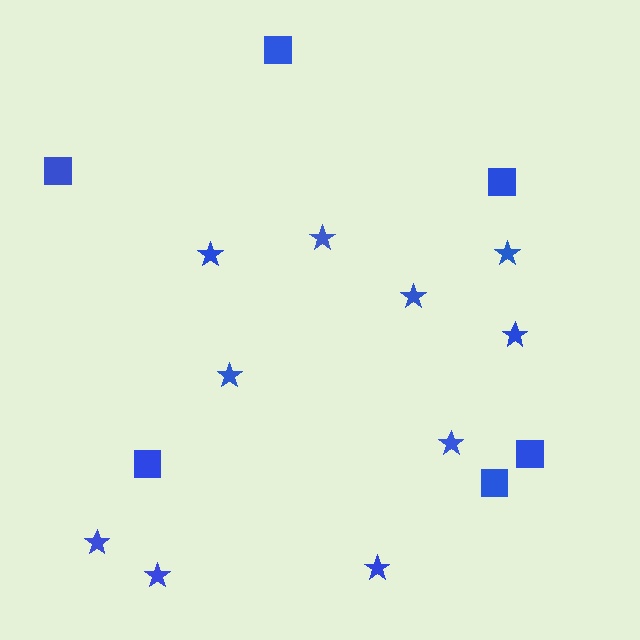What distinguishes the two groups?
There are 2 groups: one group of stars (10) and one group of squares (6).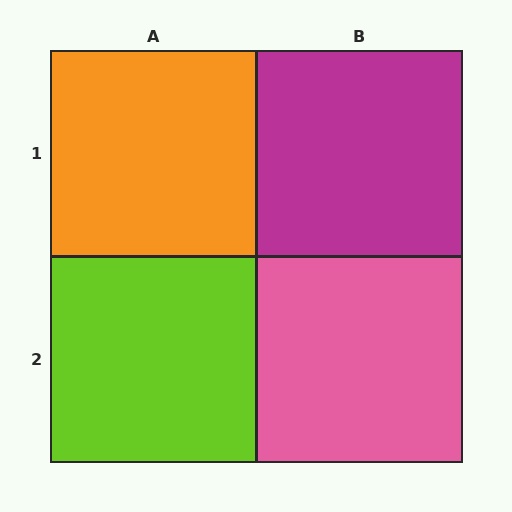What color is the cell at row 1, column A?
Orange.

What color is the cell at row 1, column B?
Magenta.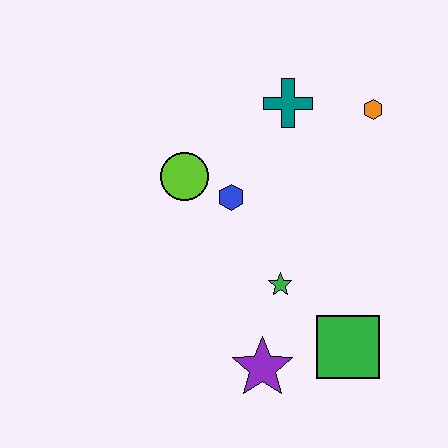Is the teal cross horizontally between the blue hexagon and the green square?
Yes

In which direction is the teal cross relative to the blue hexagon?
The teal cross is above the blue hexagon.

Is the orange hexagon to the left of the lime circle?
No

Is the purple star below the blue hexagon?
Yes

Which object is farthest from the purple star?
The orange hexagon is farthest from the purple star.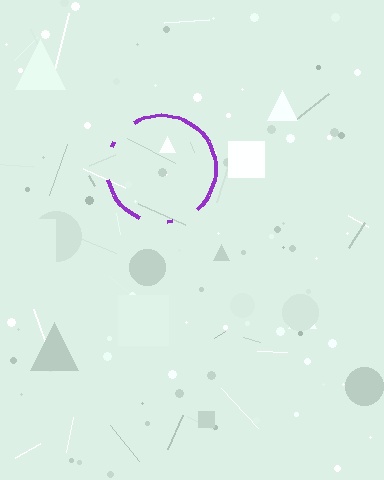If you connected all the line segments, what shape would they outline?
They would outline a circle.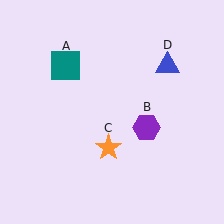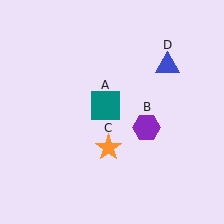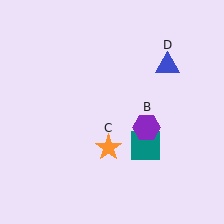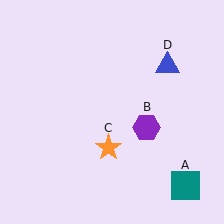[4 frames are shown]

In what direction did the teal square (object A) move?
The teal square (object A) moved down and to the right.